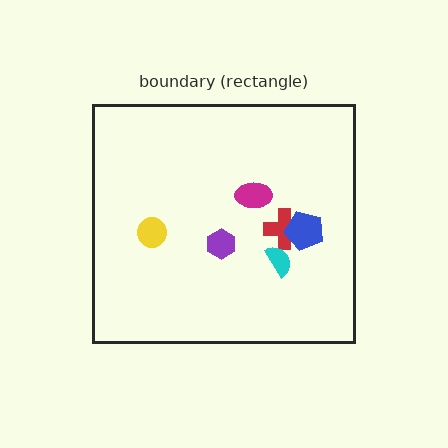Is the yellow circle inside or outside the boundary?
Inside.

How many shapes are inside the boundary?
6 inside, 0 outside.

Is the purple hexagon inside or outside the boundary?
Inside.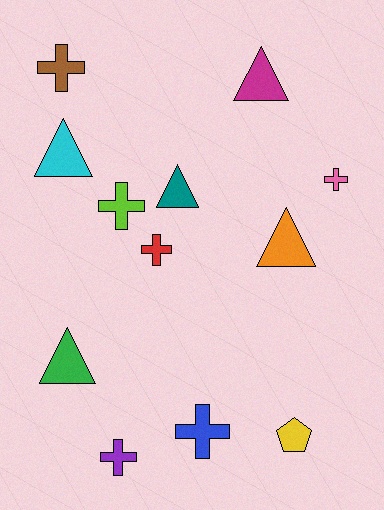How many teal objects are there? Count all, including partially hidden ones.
There is 1 teal object.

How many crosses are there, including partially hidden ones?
There are 6 crosses.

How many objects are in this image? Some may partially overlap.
There are 12 objects.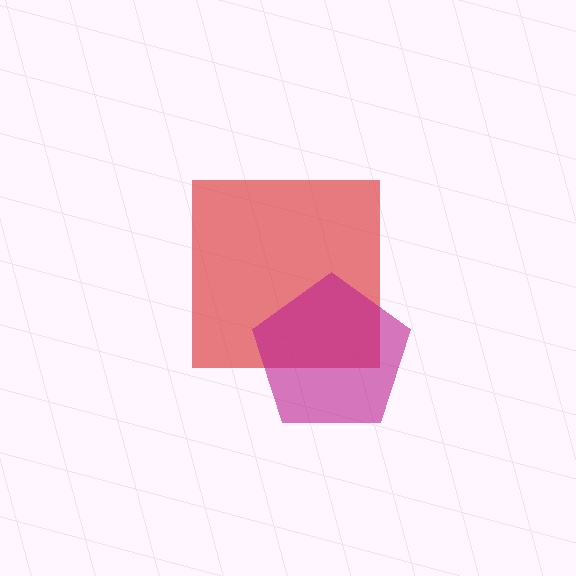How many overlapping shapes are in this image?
There are 2 overlapping shapes in the image.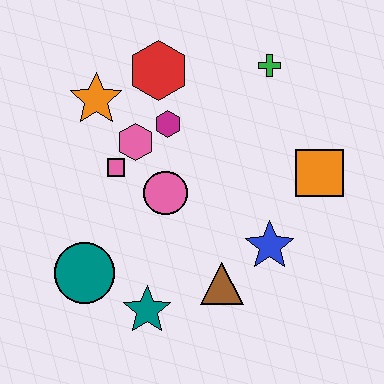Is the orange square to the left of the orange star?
No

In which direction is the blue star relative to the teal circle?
The blue star is to the right of the teal circle.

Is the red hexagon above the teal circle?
Yes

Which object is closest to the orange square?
The blue star is closest to the orange square.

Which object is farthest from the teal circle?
The green cross is farthest from the teal circle.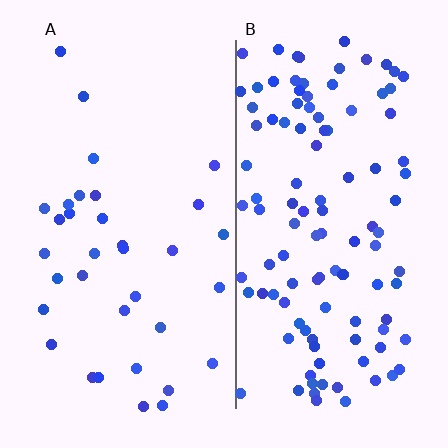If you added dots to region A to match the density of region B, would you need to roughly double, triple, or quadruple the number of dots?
Approximately triple.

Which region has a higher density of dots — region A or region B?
B (the right).